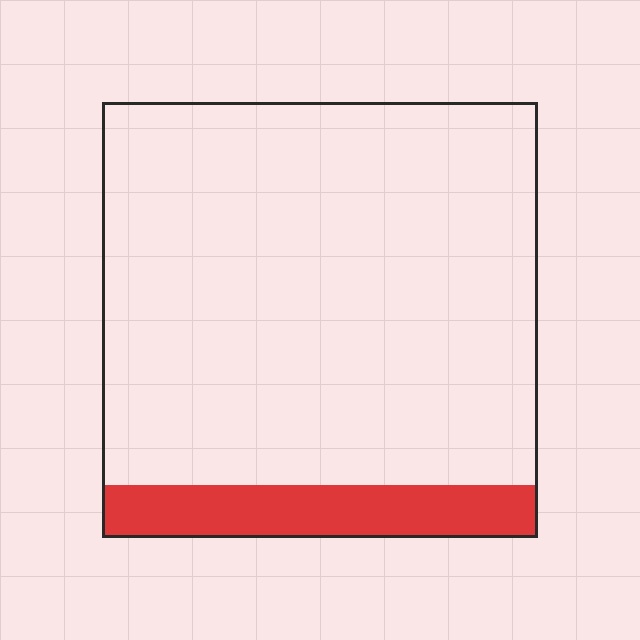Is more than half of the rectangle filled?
No.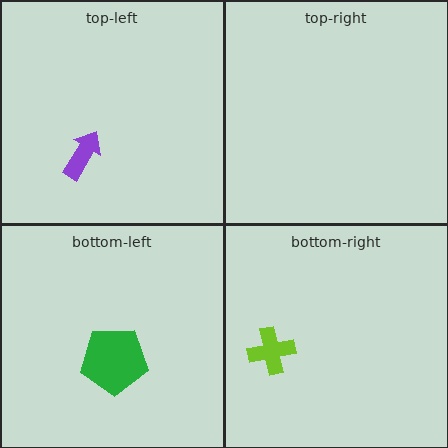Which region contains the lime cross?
The bottom-right region.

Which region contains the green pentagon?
The bottom-left region.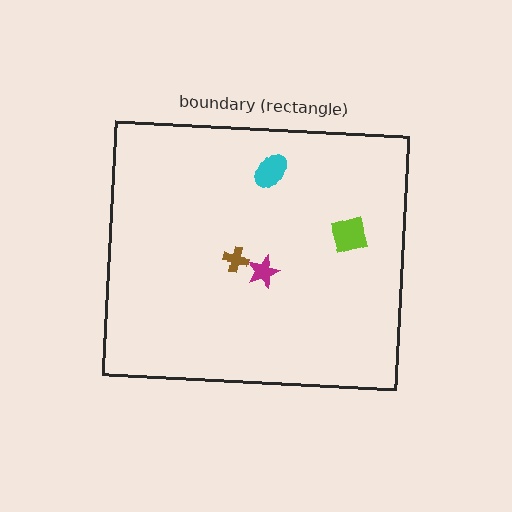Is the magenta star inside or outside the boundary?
Inside.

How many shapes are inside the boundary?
4 inside, 0 outside.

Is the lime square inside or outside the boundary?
Inside.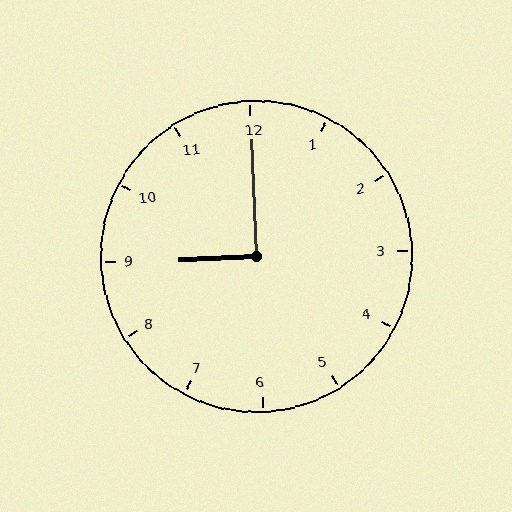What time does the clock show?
9:00.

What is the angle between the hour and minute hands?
Approximately 90 degrees.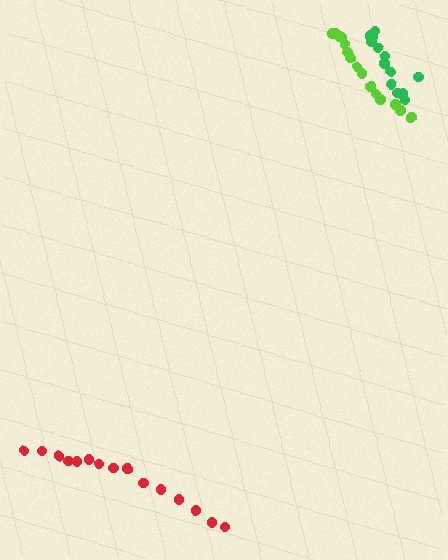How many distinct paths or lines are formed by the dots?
There are 3 distinct paths.